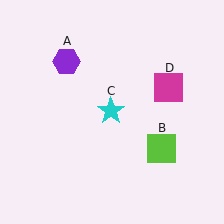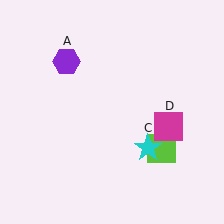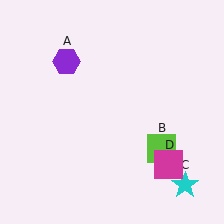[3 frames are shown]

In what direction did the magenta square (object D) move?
The magenta square (object D) moved down.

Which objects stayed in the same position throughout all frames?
Purple hexagon (object A) and lime square (object B) remained stationary.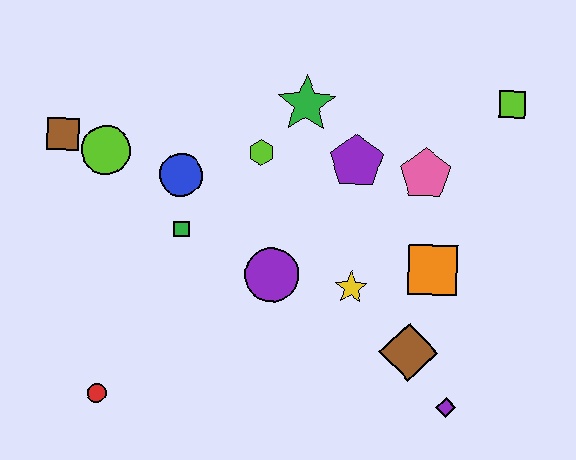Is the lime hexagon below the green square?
No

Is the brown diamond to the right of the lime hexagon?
Yes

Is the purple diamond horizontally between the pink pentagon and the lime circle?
No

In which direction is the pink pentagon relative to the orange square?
The pink pentagon is above the orange square.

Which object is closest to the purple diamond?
The brown diamond is closest to the purple diamond.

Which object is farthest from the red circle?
The lime square is farthest from the red circle.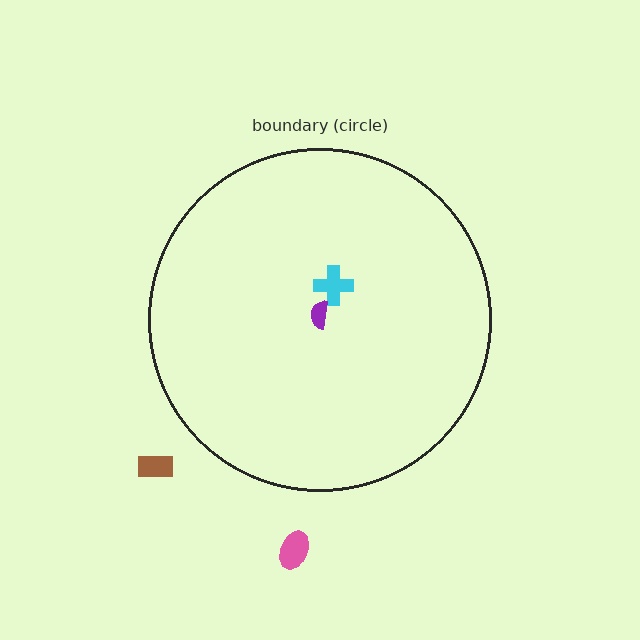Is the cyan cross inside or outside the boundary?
Inside.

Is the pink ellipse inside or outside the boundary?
Outside.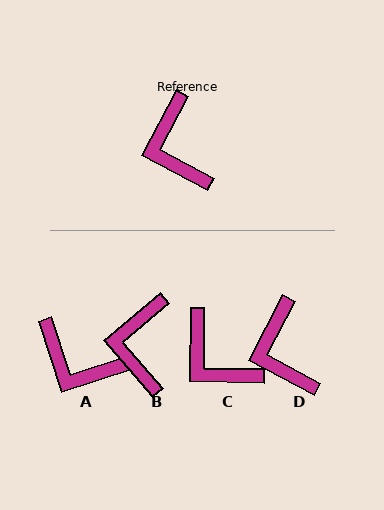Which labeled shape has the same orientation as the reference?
D.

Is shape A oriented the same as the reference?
No, it is off by about 46 degrees.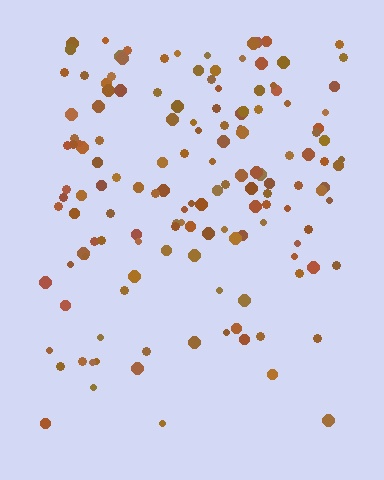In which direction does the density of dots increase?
From bottom to top, with the top side densest.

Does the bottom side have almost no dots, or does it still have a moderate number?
Still a moderate number, just noticeably fewer than the top.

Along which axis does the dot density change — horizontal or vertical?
Vertical.